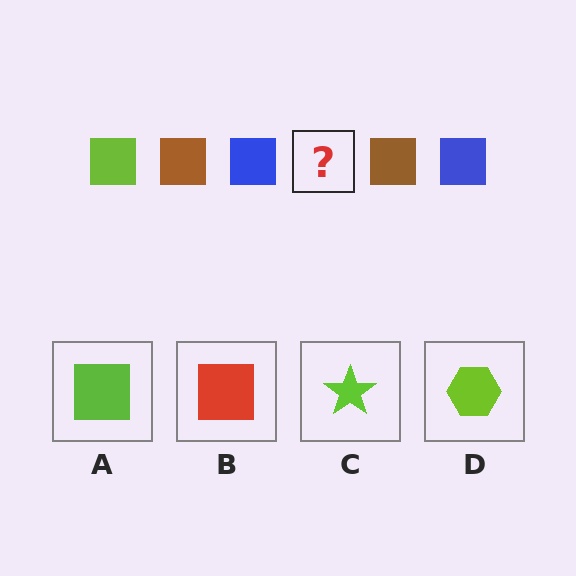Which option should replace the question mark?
Option A.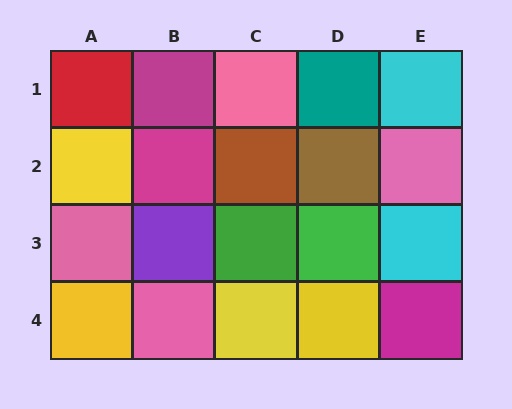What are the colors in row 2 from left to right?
Yellow, magenta, brown, brown, pink.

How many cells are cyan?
2 cells are cyan.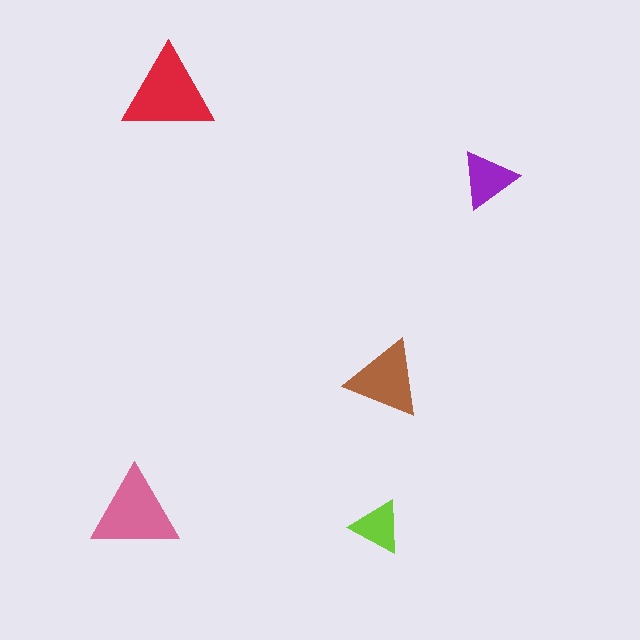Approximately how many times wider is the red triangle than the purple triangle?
About 1.5 times wider.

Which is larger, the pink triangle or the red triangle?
The red one.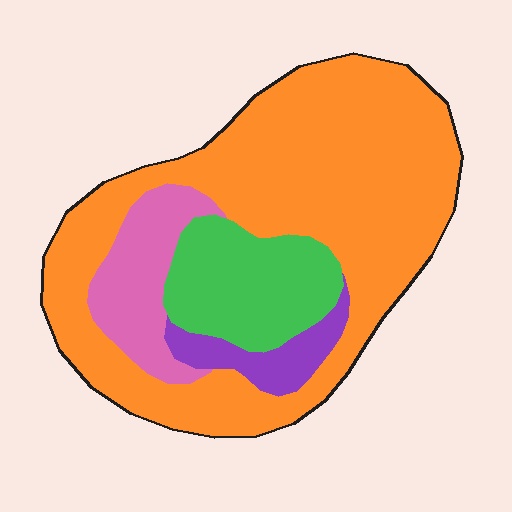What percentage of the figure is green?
Green covers about 15% of the figure.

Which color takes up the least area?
Purple, at roughly 5%.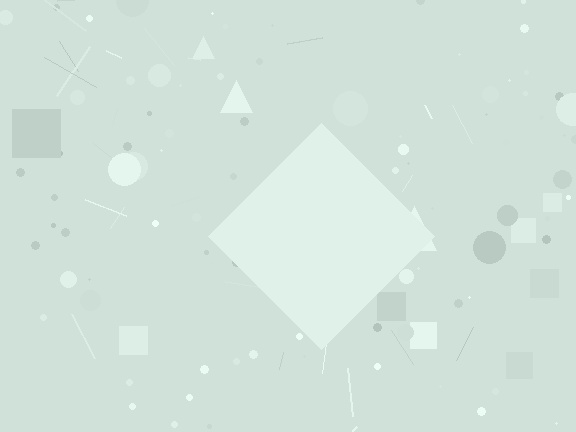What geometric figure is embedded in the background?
A diamond is embedded in the background.